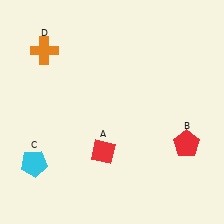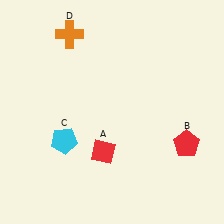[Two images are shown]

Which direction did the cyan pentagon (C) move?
The cyan pentagon (C) moved right.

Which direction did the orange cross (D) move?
The orange cross (D) moved right.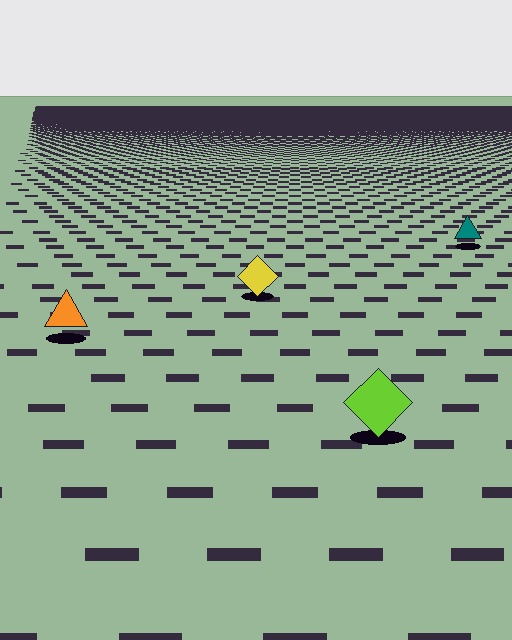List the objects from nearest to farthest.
From nearest to farthest: the lime diamond, the orange triangle, the yellow diamond, the teal triangle.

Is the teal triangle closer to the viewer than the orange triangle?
No. The orange triangle is closer — you can tell from the texture gradient: the ground texture is coarser near it.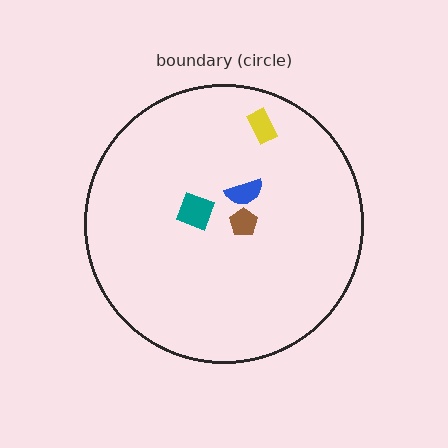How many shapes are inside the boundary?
4 inside, 0 outside.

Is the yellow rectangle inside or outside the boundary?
Inside.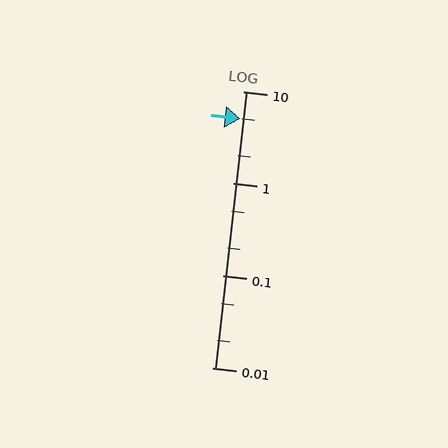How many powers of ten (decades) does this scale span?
The scale spans 3 decades, from 0.01 to 10.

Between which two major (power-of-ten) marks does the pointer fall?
The pointer is between 1 and 10.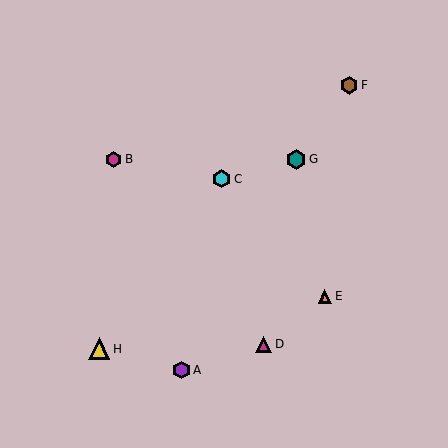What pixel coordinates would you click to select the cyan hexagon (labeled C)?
Click at (221, 179) to select the cyan hexagon C.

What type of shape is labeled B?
Shape B is a magenta hexagon.